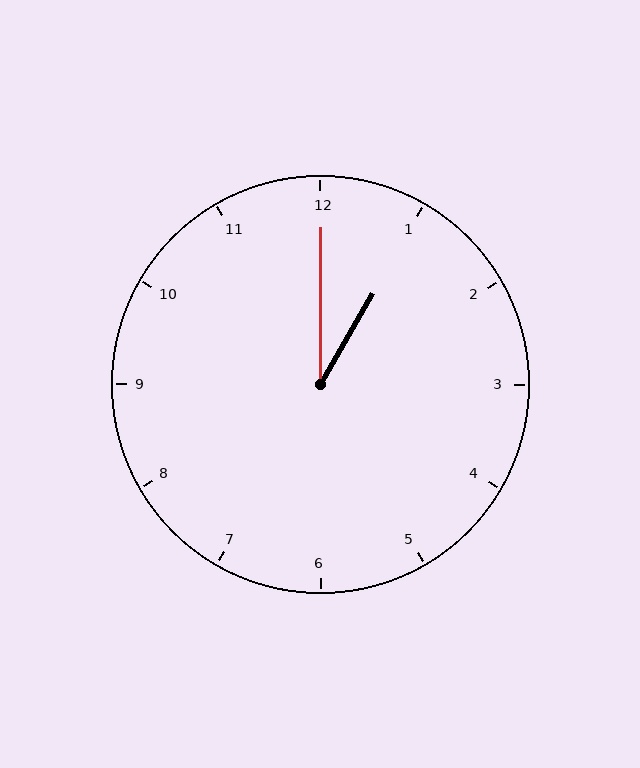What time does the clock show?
1:00.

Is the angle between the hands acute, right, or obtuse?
It is acute.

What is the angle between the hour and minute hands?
Approximately 30 degrees.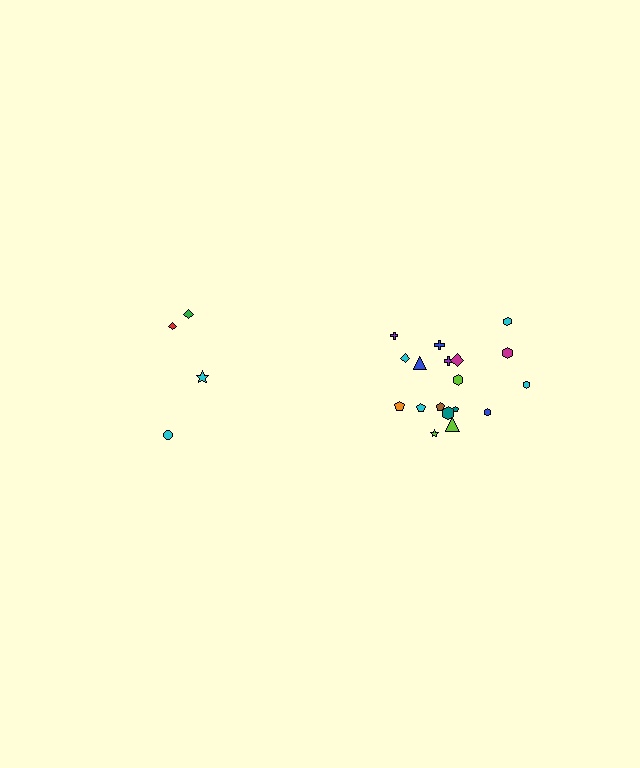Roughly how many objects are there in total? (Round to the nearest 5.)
Roughly 20 objects in total.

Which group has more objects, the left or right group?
The right group.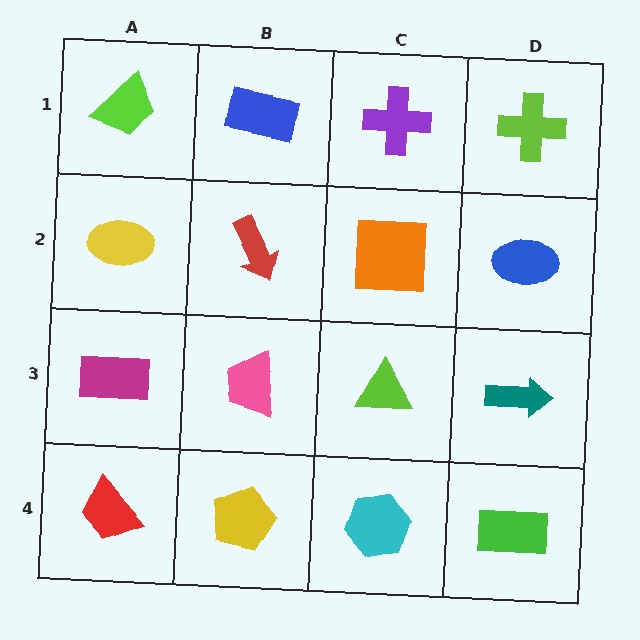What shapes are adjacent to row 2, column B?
A blue rectangle (row 1, column B), a pink trapezoid (row 3, column B), a yellow ellipse (row 2, column A), an orange square (row 2, column C).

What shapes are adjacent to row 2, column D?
A lime cross (row 1, column D), a teal arrow (row 3, column D), an orange square (row 2, column C).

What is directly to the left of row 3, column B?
A magenta rectangle.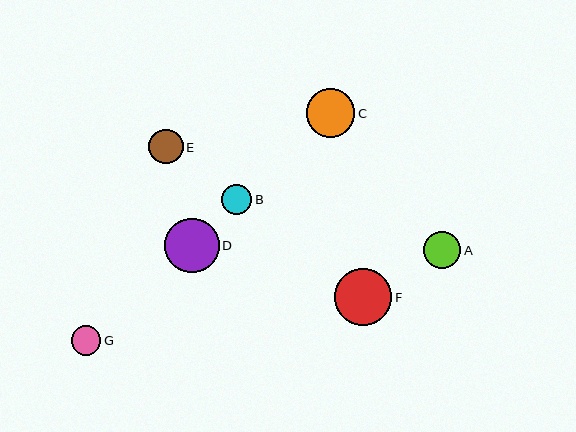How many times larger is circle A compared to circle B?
Circle A is approximately 1.2 times the size of circle B.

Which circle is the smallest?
Circle G is the smallest with a size of approximately 30 pixels.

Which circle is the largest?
Circle F is the largest with a size of approximately 57 pixels.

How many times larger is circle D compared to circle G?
Circle D is approximately 1.8 times the size of circle G.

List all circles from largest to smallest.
From largest to smallest: F, D, C, A, E, B, G.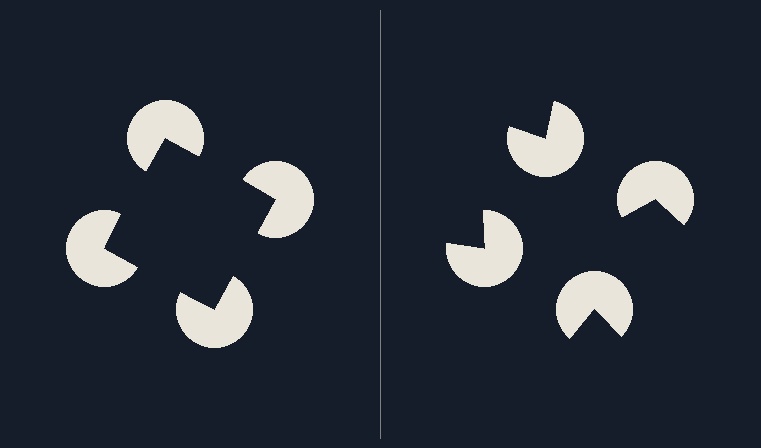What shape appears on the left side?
An illusory square.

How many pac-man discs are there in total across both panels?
8 — 4 on each side.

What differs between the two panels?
The pac-man discs are positioned identically on both sides; only the wedge orientations differ. On the left they align to a square; on the right they are misaligned.